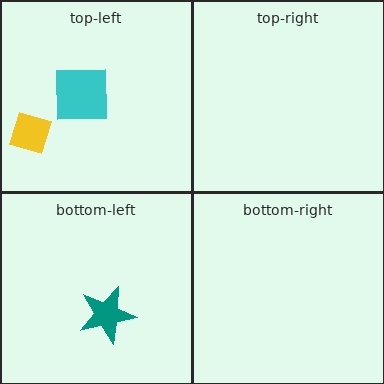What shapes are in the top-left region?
The purple triangle, the yellow diamond, the cyan square.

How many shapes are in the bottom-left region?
1.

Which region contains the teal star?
The bottom-left region.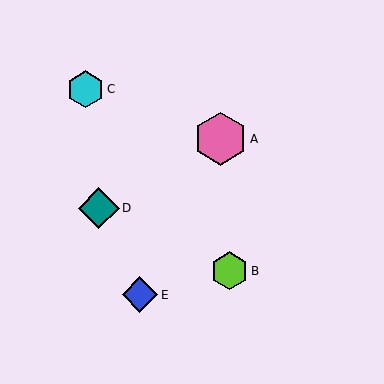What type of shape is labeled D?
Shape D is a teal diamond.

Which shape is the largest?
The pink hexagon (labeled A) is the largest.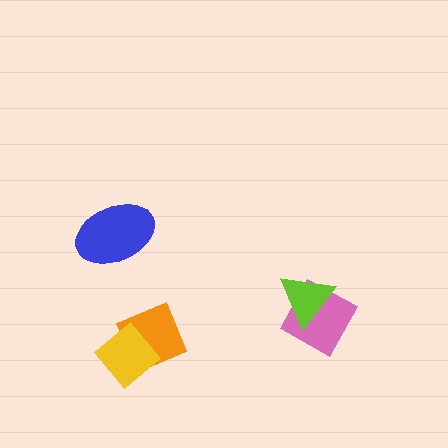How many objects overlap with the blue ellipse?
0 objects overlap with the blue ellipse.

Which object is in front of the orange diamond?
The yellow diamond is in front of the orange diamond.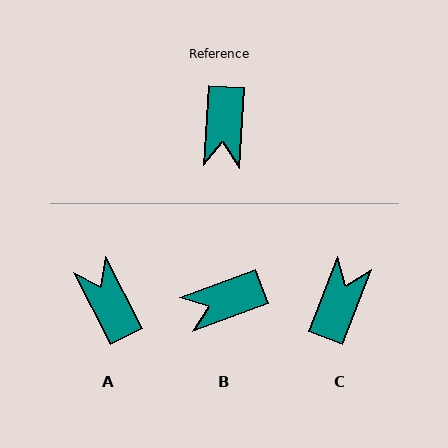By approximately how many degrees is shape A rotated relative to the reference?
Approximately 149 degrees clockwise.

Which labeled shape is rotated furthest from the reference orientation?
C, about 163 degrees away.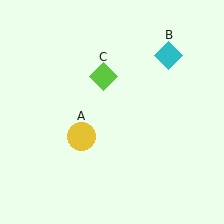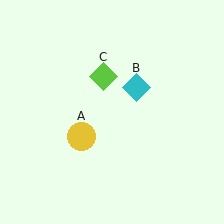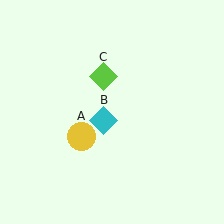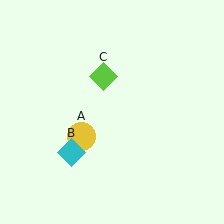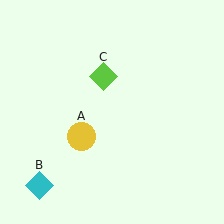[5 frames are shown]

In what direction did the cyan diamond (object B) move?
The cyan diamond (object B) moved down and to the left.